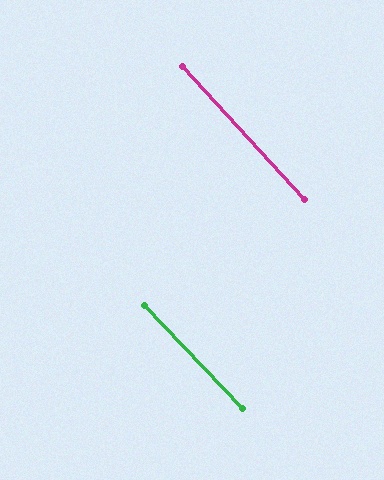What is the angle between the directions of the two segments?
Approximately 1 degree.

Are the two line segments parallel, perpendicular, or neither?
Parallel — their directions differ by only 1.0°.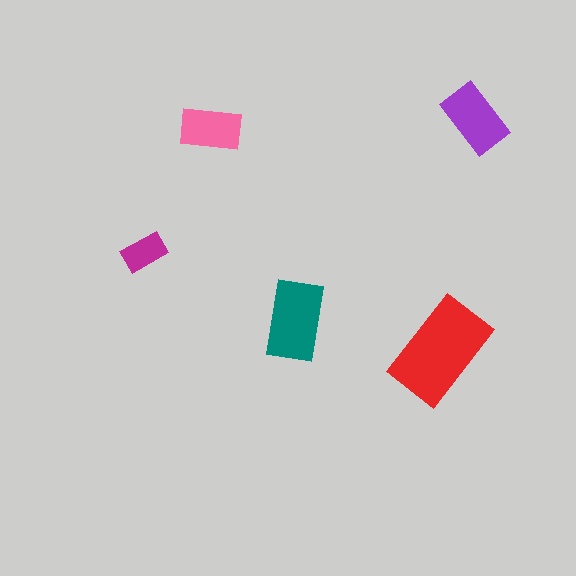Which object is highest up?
The purple rectangle is topmost.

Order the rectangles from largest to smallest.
the red one, the teal one, the purple one, the pink one, the magenta one.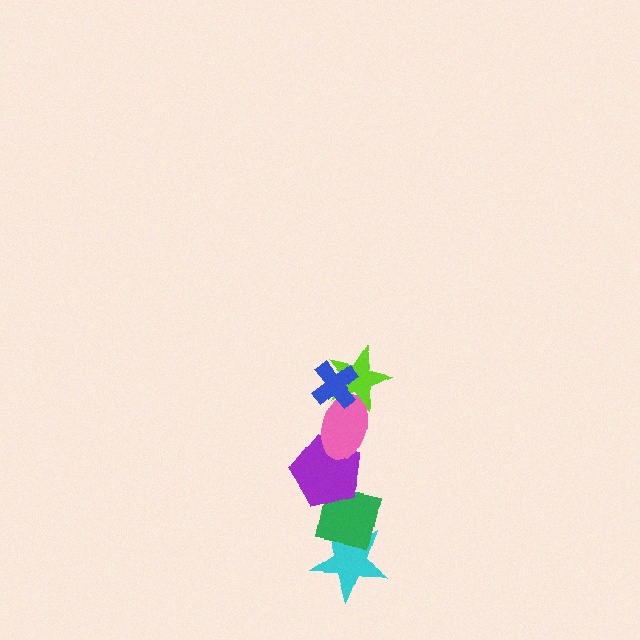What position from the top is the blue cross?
The blue cross is 1st from the top.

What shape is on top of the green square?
The purple pentagon is on top of the green square.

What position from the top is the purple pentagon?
The purple pentagon is 4th from the top.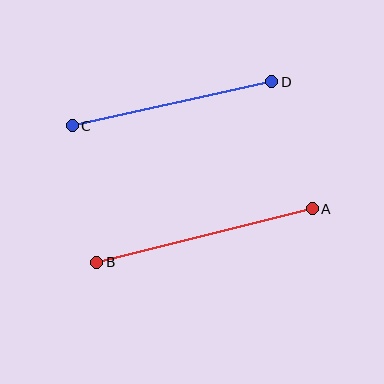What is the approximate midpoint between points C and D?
The midpoint is at approximately (172, 104) pixels.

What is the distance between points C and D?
The distance is approximately 204 pixels.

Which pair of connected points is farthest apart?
Points A and B are farthest apart.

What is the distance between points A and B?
The distance is approximately 222 pixels.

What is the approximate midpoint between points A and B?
The midpoint is at approximately (205, 236) pixels.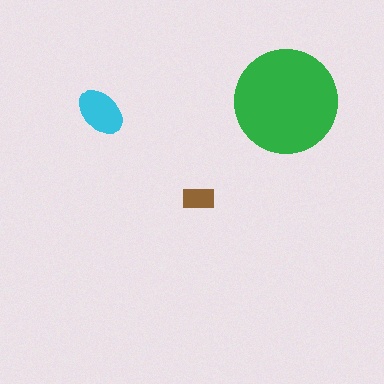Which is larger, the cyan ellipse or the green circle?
The green circle.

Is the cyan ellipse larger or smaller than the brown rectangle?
Larger.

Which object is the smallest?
The brown rectangle.